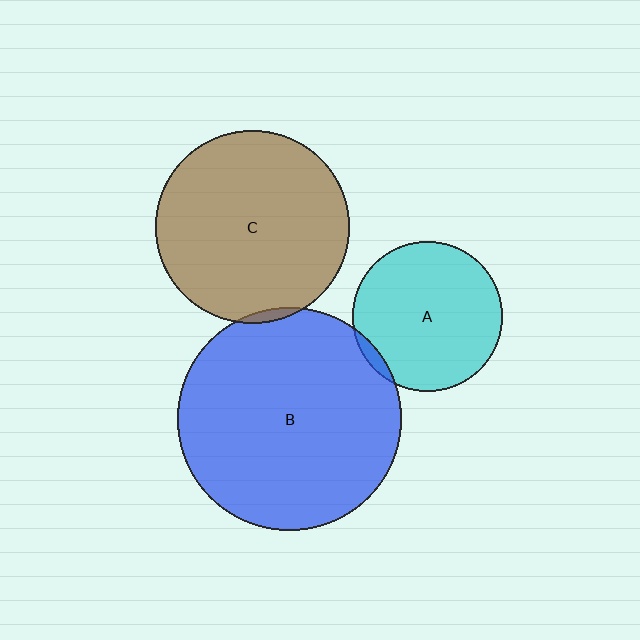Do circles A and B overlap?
Yes.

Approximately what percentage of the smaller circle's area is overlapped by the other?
Approximately 5%.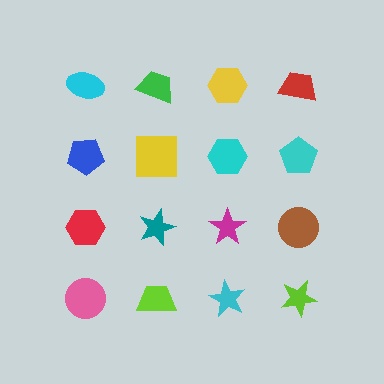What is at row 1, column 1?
A cyan ellipse.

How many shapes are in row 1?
4 shapes.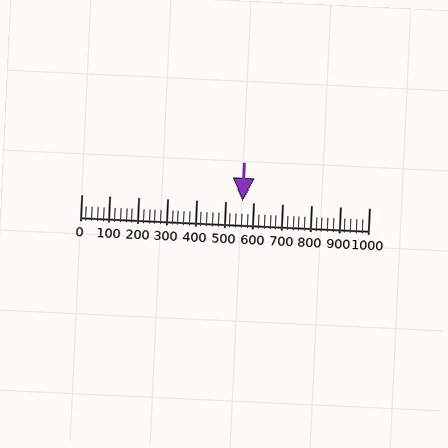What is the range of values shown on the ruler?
The ruler shows values from 0 to 1000.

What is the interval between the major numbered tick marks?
The major tick marks are spaced 100 units apart.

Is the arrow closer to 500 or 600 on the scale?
The arrow is closer to 600.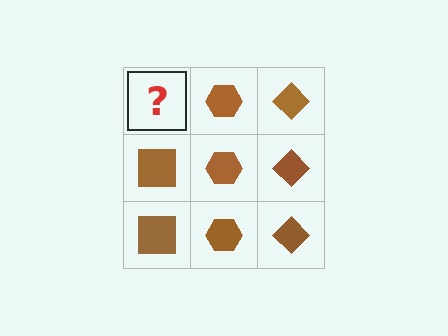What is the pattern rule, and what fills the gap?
The rule is that each column has a consistent shape. The gap should be filled with a brown square.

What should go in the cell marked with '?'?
The missing cell should contain a brown square.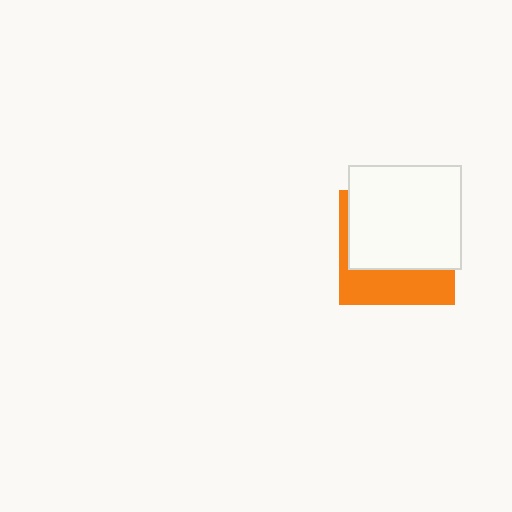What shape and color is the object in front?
The object in front is a white rectangle.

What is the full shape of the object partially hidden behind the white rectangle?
The partially hidden object is an orange square.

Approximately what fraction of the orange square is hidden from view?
Roughly 64% of the orange square is hidden behind the white rectangle.